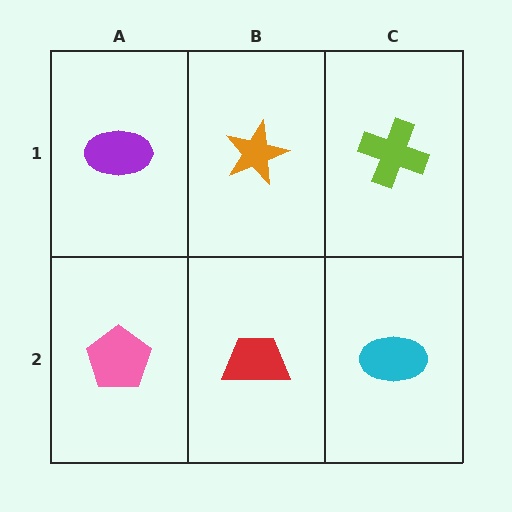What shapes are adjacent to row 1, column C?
A cyan ellipse (row 2, column C), an orange star (row 1, column B).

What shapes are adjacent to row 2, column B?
An orange star (row 1, column B), a pink pentagon (row 2, column A), a cyan ellipse (row 2, column C).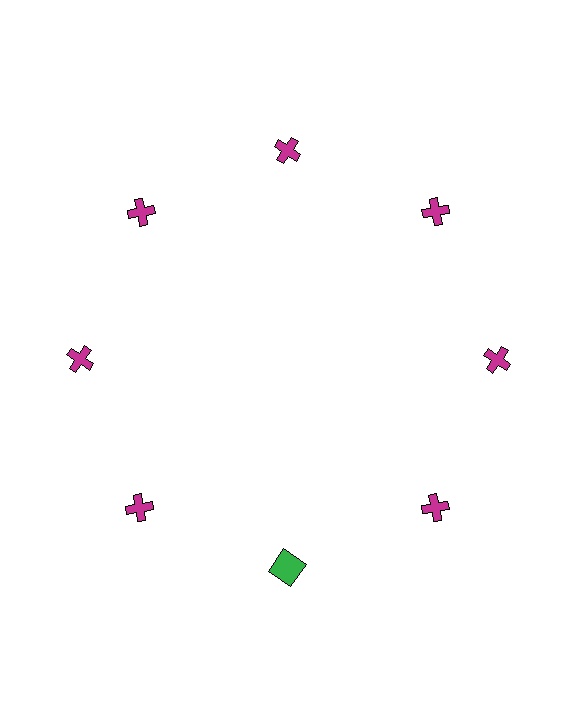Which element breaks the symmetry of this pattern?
The green square at roughly the 6 o'clock position breaks the symmetry. All other shapes are magenta crosses.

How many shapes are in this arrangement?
There are 8 shapes arranged in a ring pattern.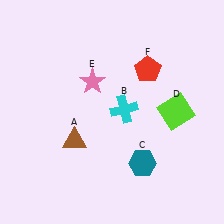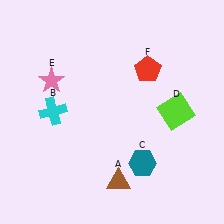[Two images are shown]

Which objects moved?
The objects that moved are: the brown triangle (A), the cyan cross (B), the pink star (E).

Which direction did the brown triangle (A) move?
The brown triangle (A) moved right.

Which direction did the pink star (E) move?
The pink star (E) moved left.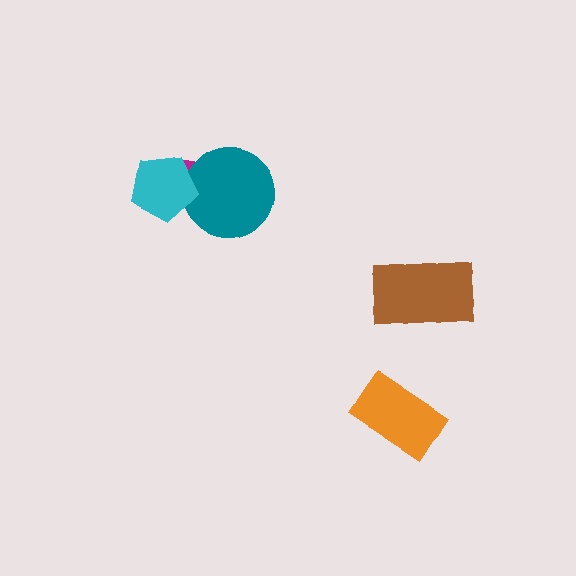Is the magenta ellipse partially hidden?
Yes, it is partially covered by another shape.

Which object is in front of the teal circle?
The cyan pentagon is in front of the teal circle.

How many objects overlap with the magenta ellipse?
2 objects overlap with the magenta ellipse.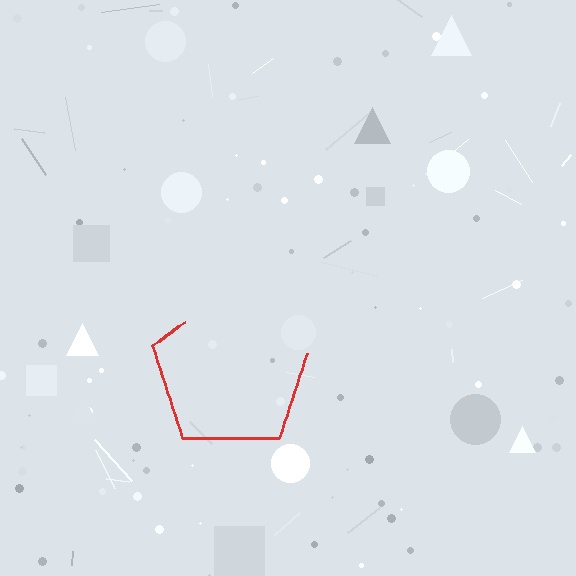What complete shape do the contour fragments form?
The contour fragments form a pentagon.